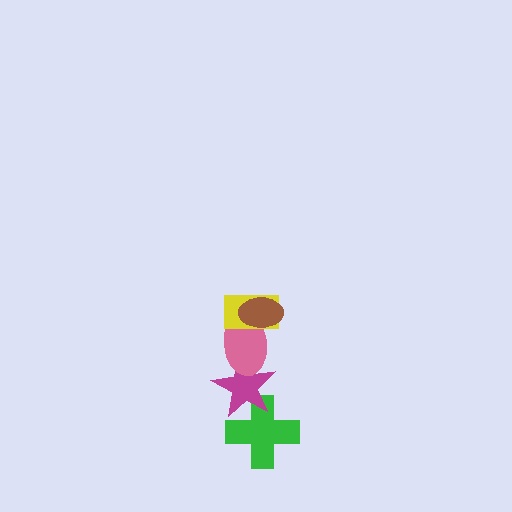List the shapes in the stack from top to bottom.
From top to bottom: the brown ellipse, the yellow rectangle, the pink ellipse, the magenta star, the green cross.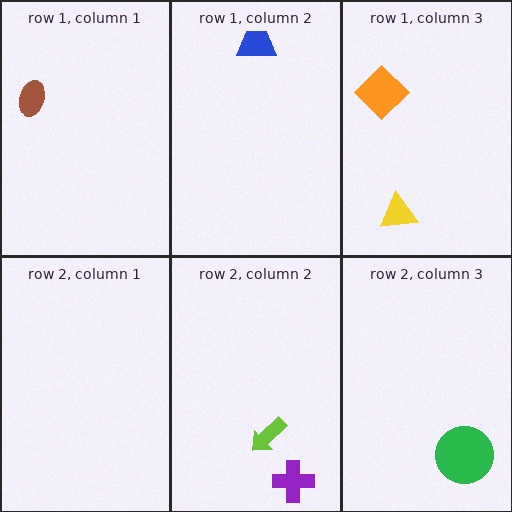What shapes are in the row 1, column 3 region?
The yellow triangle, the orange diamond.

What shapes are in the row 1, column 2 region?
The blue trapezoid.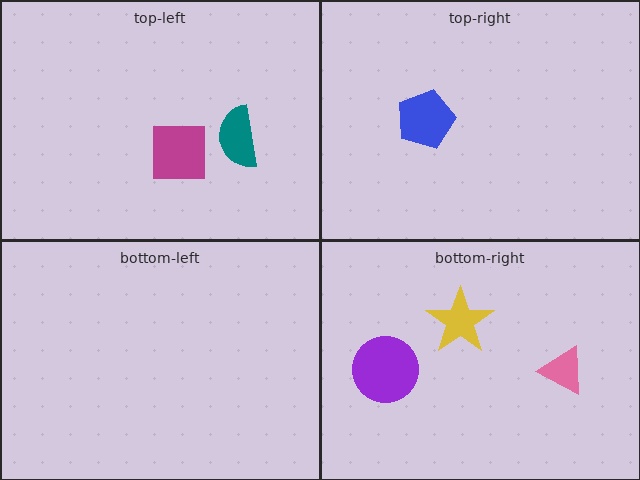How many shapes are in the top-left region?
2.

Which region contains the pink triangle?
The bottom-right region.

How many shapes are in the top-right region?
1.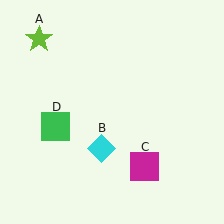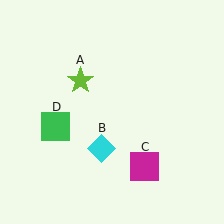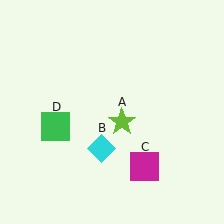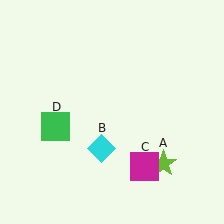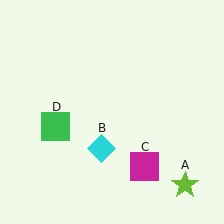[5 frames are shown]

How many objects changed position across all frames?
1 object changed position: lime star (object A).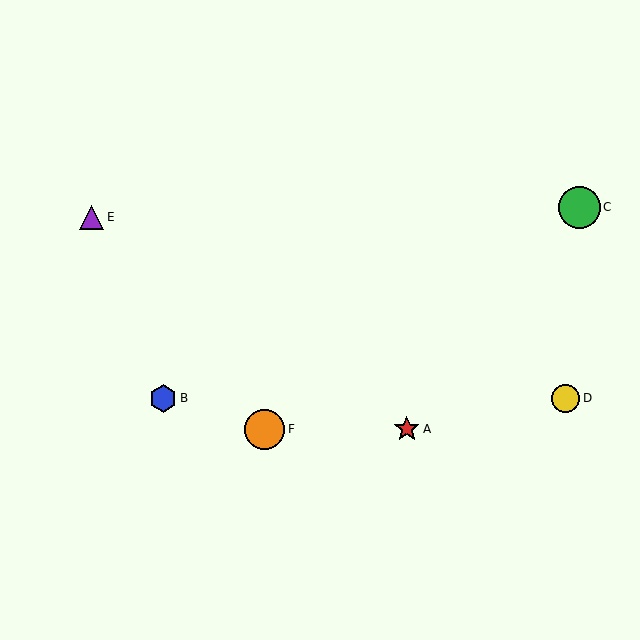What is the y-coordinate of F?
Object F is at y≈429.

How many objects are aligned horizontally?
2 objects (B, D) are aligned horizontally.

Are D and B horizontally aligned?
Yes, both are at y≈398.